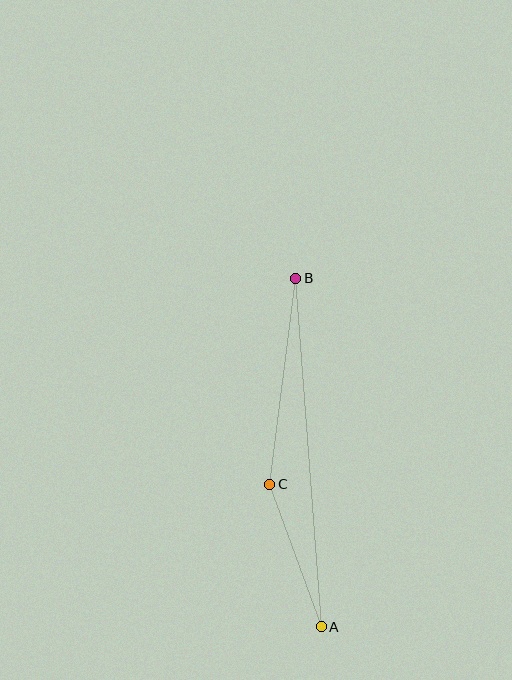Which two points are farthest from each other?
Points A and B are farthest from each other.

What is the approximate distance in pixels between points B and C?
The distance between B and C is approximately 208 pixels.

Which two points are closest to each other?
Points A and C are closest to each other.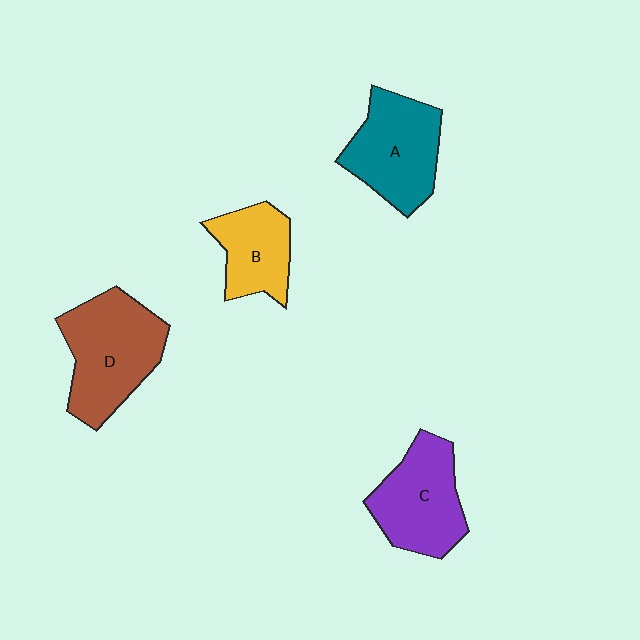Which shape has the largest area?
Shape D (brown).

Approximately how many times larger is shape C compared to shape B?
Approximately 1.3 times.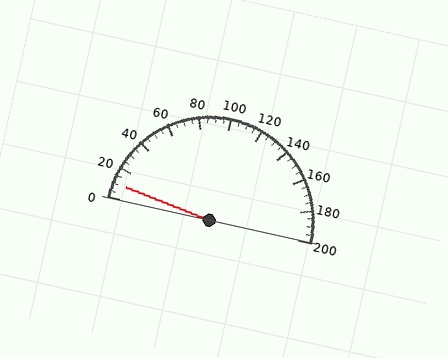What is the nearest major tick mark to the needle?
The nearest major tick mark is 0.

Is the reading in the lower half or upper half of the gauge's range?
The reading is in the lower half of the range (0 to 200).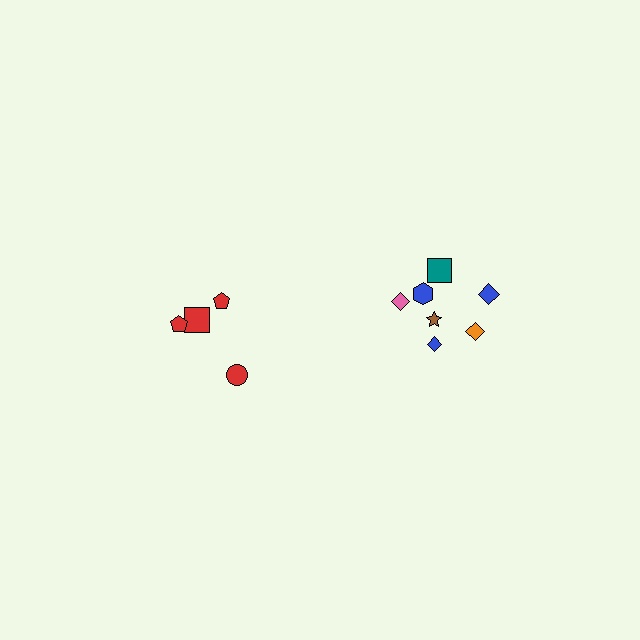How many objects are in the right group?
There are 7 objects.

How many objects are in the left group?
There are 4 objects.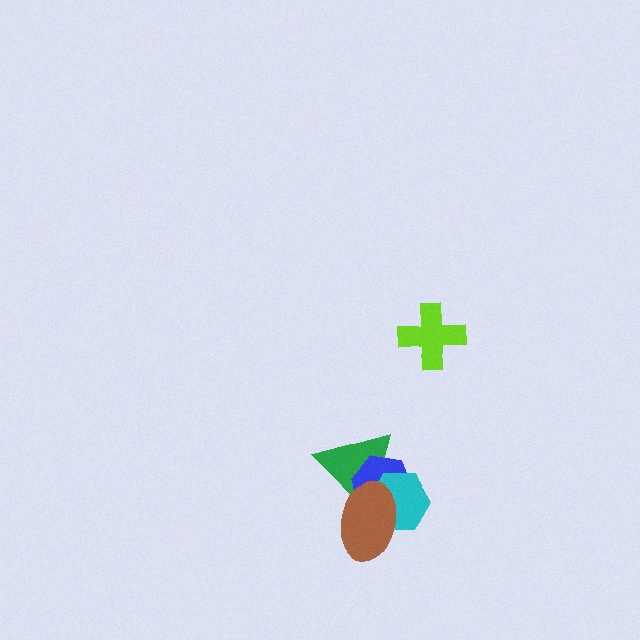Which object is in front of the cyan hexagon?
The brown ellipse is in front of the cyan hexagon.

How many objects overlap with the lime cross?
0 objects overlap with the lime cross.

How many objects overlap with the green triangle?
3 objects overlap with the green triangle.